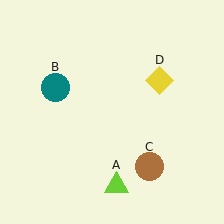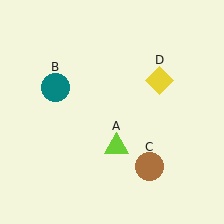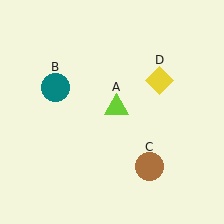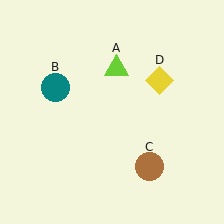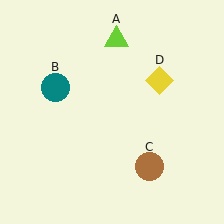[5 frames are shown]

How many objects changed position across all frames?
1 object changed position: lime triangle (object A).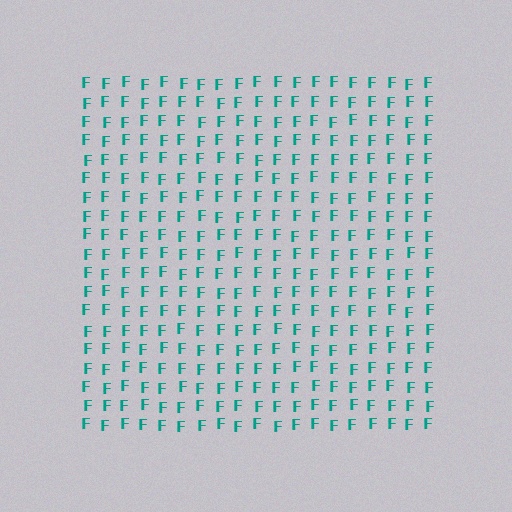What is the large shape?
The large shape is a square.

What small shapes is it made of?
It is made of small letter F's.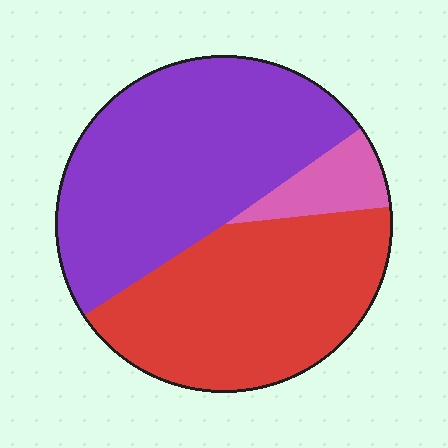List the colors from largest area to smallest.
From largest to smallest: purple, red, pink.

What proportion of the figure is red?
Red covers around 40% of the figure.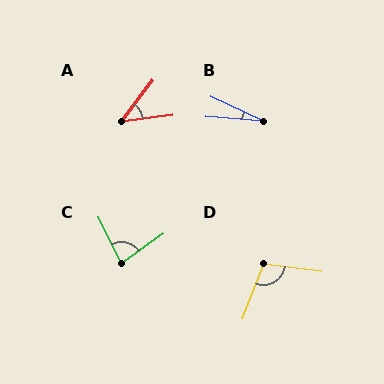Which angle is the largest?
D, at approximately 103 degrees.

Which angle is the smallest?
B, at approximately 20 degrees.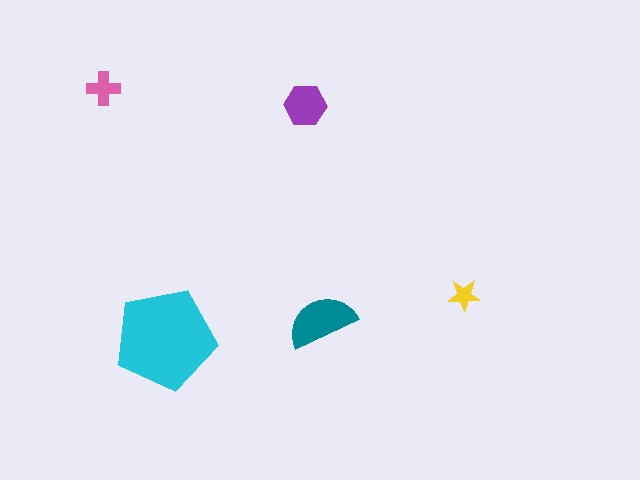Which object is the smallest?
The yellow star.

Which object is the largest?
The cyan pentagon.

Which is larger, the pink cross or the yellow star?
The pink cross.